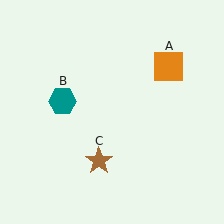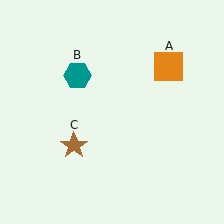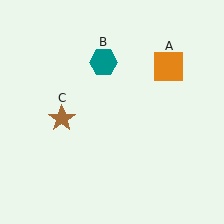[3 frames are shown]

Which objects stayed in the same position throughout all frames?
Orange square (object A) remained stationary.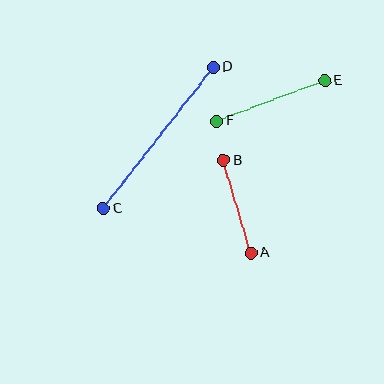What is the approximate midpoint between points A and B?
The midpoint is at approximately (237, 207) pixels.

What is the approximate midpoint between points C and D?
The midpoint is at approximately (158, 138) pixels.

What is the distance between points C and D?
The distance is approximately 179 pixels.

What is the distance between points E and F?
The distance is approximately 116 pixels.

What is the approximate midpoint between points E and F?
The midpoint is at approximately (271, 101) pixels.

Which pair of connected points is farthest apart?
Points C and D are farthest apart.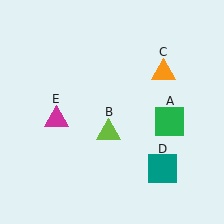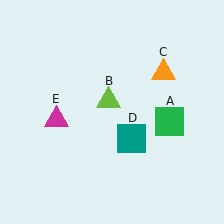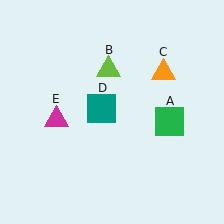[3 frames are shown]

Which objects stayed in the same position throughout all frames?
Green square (object A) and orange triangle (object C) and magenta triangle (object E) remained stationary.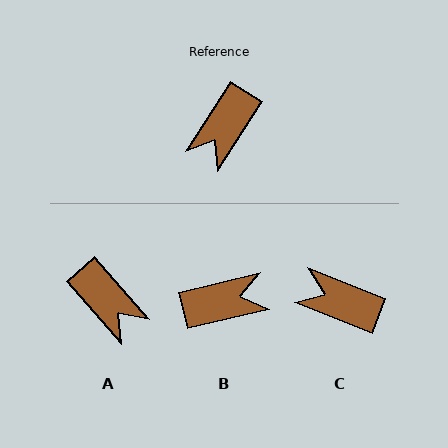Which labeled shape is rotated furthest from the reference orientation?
B, about 136 degrees away.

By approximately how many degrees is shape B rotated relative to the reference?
Approximately 136 degrees counter-clockwise.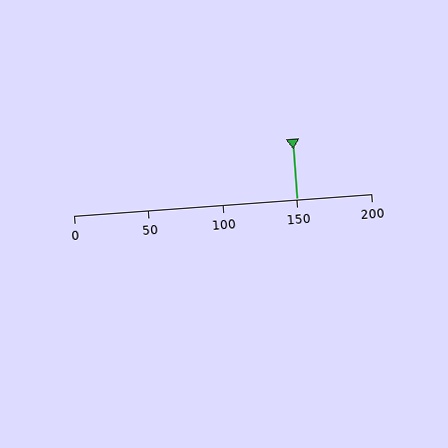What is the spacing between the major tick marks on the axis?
The major ticks are spaced 50 apart.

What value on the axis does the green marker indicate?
The marker indicates approximately 150.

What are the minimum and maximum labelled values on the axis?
The axis runs from 0 to 200.